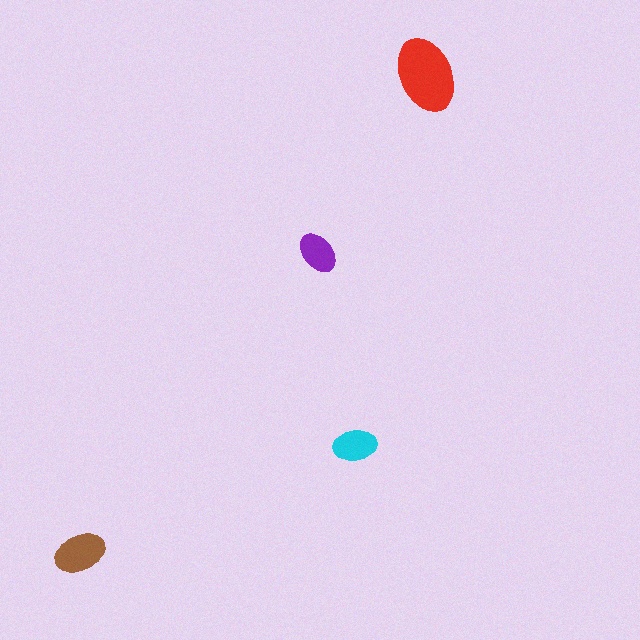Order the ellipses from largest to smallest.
the red one, the brown one, the cyan one, the purple one.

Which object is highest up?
The red ellipse is topmost.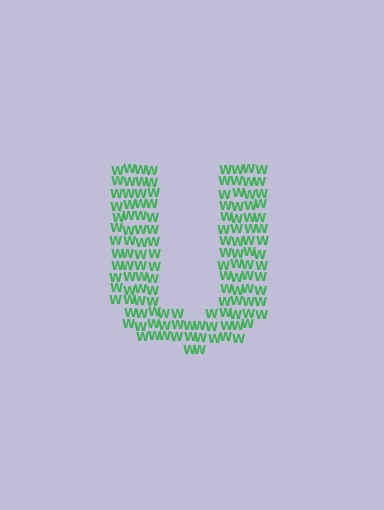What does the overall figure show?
The overall figure shows the letter U.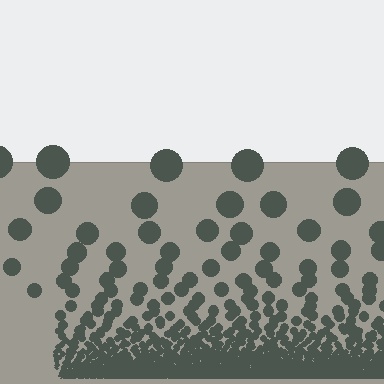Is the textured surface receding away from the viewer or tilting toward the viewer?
The surface appears to tilt toward the viewer. Texture elements get larger and sparser toward the top.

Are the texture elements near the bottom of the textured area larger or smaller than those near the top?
Smaller. The gradient is inverted — elements near the bottom are smaller and denser.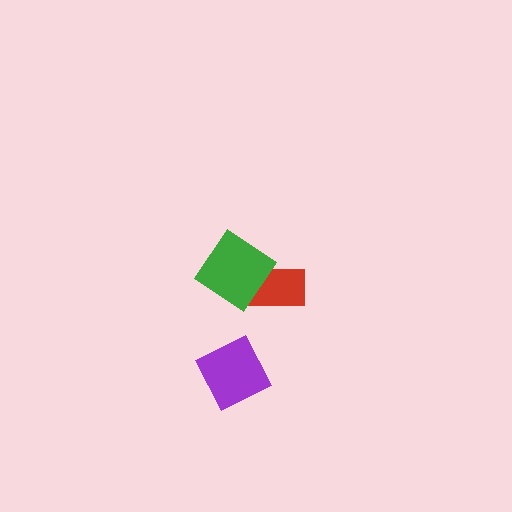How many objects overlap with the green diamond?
1 object overlaps with the green diamond.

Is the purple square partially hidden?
No, no other shape covers it.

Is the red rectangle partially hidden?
Yes, it is partially covered by another shape.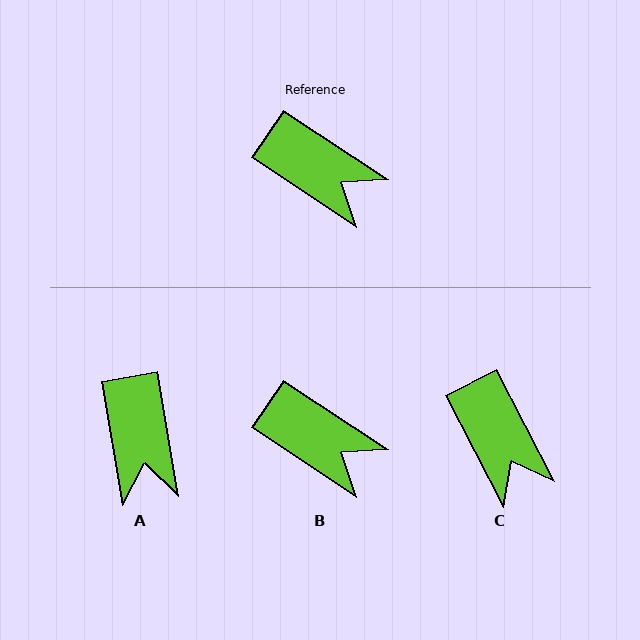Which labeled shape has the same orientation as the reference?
B.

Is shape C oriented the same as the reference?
No, it is off by about 29 degrees.